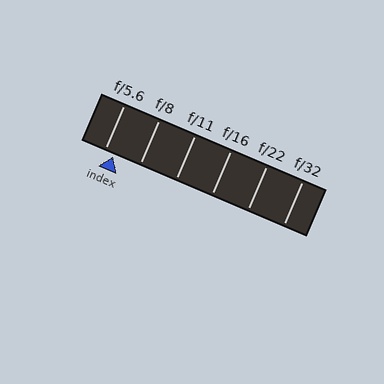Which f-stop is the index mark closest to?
The index mark is closest to f/5.6.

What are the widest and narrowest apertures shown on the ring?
The widest aperture shown is f/5.6 and the narrowest is f/32.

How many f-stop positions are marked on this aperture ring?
There are 6 f-stop positions marked.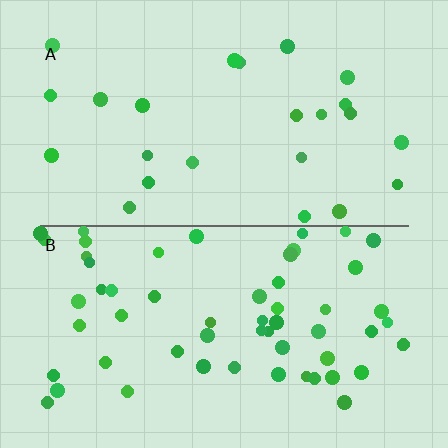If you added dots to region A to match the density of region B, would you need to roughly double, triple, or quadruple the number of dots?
Approximately double.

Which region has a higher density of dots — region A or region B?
B (the bottom).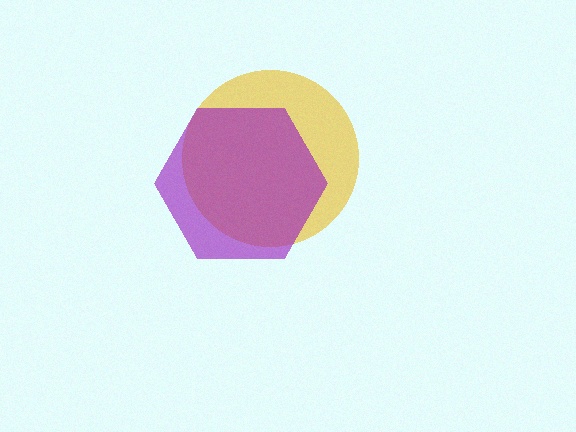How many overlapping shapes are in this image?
There are 2 overlapping shapes in the image.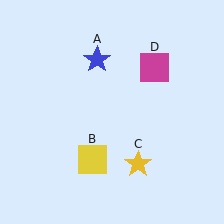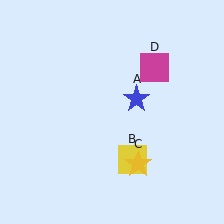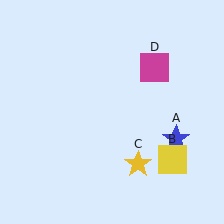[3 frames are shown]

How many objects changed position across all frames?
2 objects changed position: blue star (object A), yellow square (object B).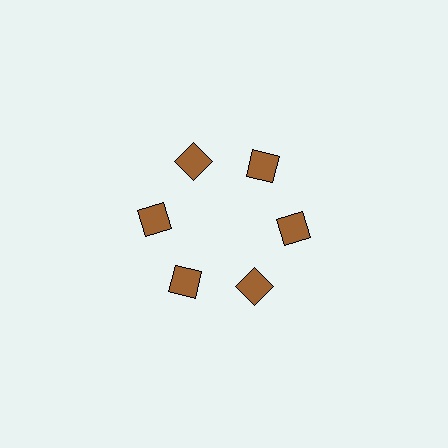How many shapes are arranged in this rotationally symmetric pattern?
There are 6 shapes, arranged in 6 groups of 1.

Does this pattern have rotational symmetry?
Yes, this pattern has 6-fold rotational symmetry. It looks the same after rotating 60 degrees around the center.